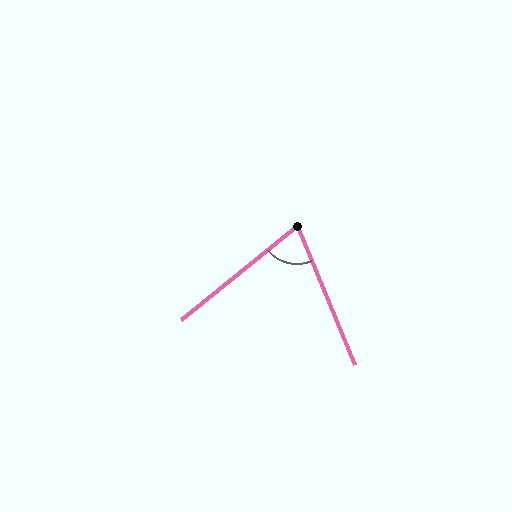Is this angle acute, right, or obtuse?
It is acute.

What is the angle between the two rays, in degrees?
Approximately 73 degrees.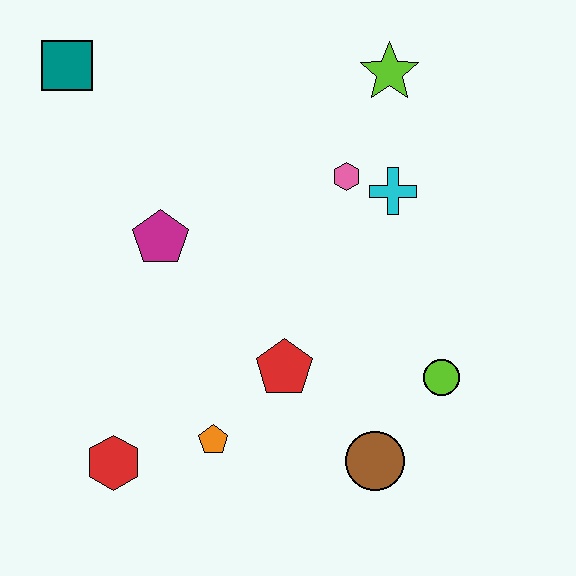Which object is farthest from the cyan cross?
The red hexagon is farthest from the cyan cross.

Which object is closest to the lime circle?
The brown circle is closest to the lime circle.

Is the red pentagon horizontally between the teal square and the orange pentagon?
No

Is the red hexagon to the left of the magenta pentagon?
Yes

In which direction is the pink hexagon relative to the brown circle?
The pink hexagon is above the brown circle.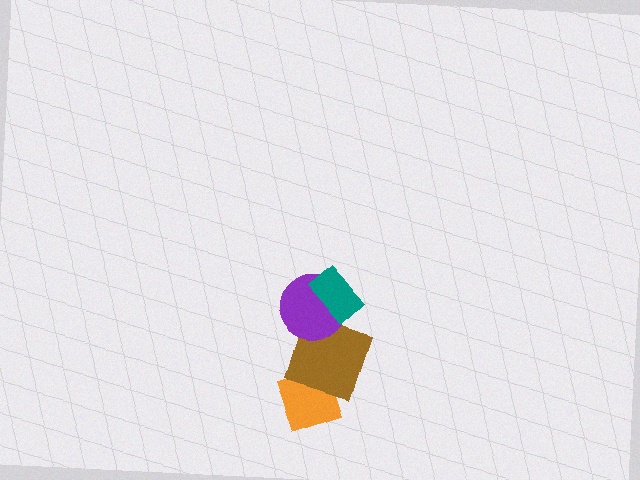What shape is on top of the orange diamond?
The brown square is on top of the orange diamond.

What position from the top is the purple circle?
The purple circle is 2nd from the top.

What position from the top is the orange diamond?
The orange diamond is 4th from the top.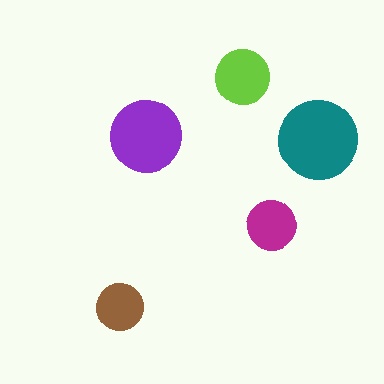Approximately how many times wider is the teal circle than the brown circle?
About 1.5 times wider.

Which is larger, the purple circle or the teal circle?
The teal one.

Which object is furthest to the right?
The teal circle is rightmost.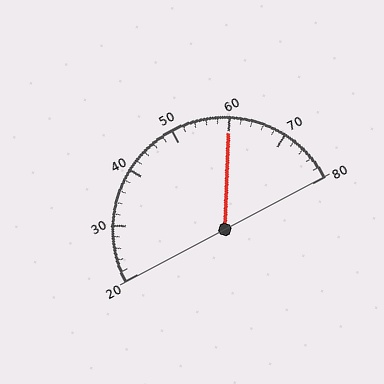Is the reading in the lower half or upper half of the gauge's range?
The reading is in the upper half of the range (20 to 80).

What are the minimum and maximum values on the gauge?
The gauge ranges from 20 to 80.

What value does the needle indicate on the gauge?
The needle indicates approximately 60.